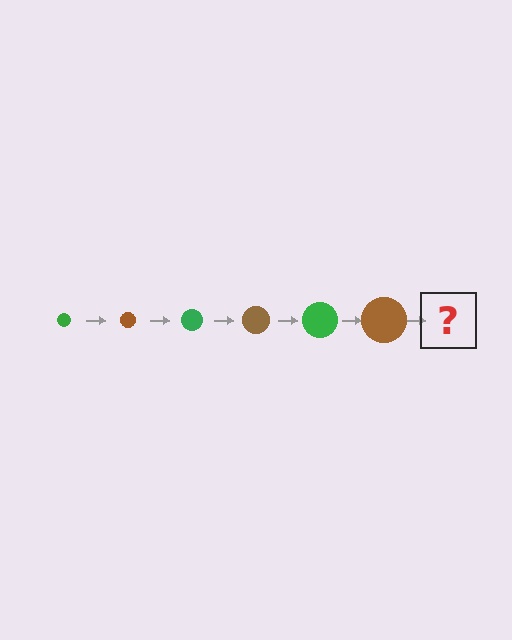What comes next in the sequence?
The next element should be a green circle, larger than the previous one.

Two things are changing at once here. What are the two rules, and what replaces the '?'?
The two rules are that the circle grows larger each step and the color cycles through green and brown. The '?' should be a green circle, larger than the previous one.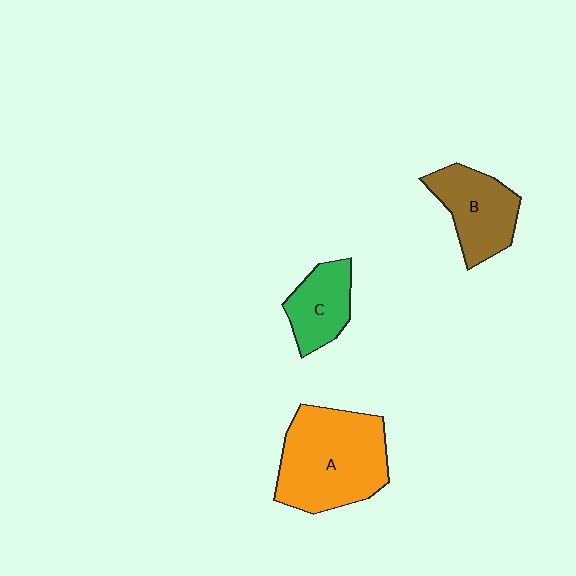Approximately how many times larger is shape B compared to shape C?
Approximately 1.3 times.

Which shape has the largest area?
Shape A (orange).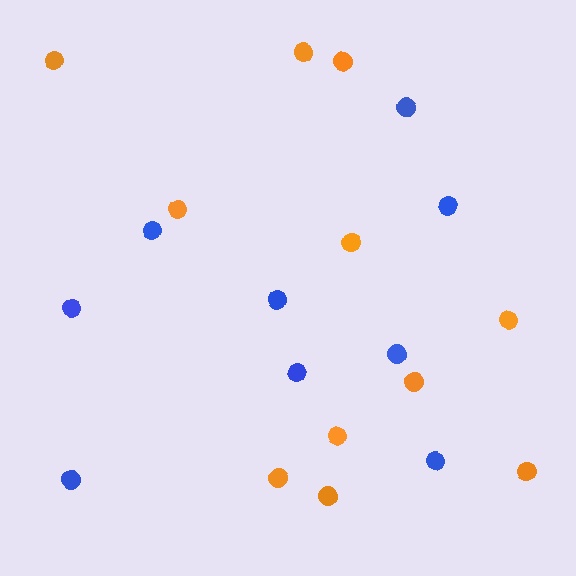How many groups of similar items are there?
There are 2 groups: one group of orange circles (11) and one group of blue circles (9).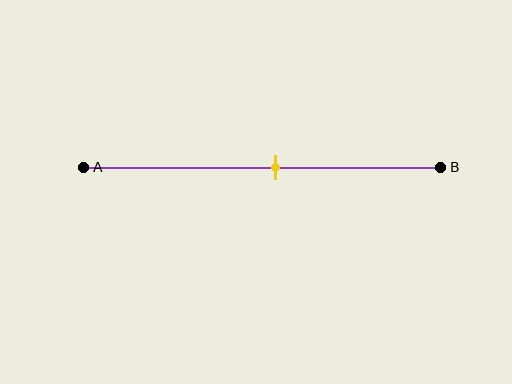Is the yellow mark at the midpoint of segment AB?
No, the mark is at about 55% from A, not at the 50% midpoint.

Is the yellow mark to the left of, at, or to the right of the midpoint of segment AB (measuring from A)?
The yellow mark is to the right of the midpoint of segment AB.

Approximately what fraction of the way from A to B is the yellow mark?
The yellow mark is approximately 55% of the way from A to B.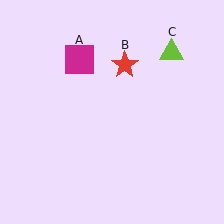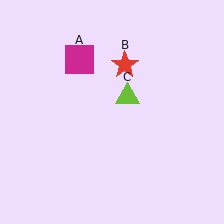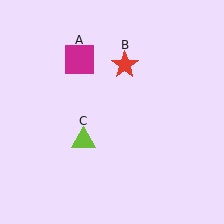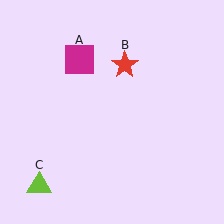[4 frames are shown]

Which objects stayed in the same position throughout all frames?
Magenta square (object A) and red star (object B) remained stationary.